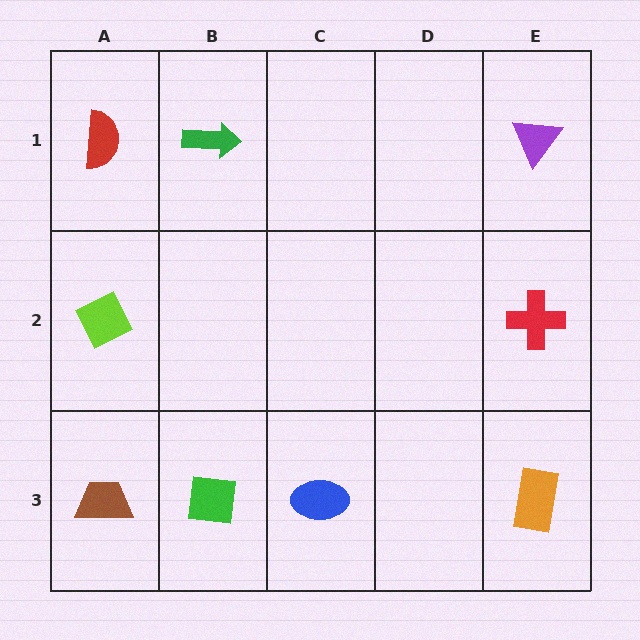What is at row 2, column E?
A red cross.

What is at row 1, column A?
A red semicircle.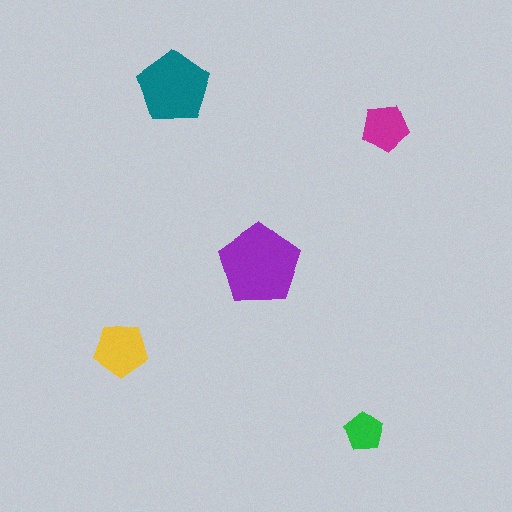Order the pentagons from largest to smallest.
the purple one, the teal one, the yellow one, the magenta one, the green one.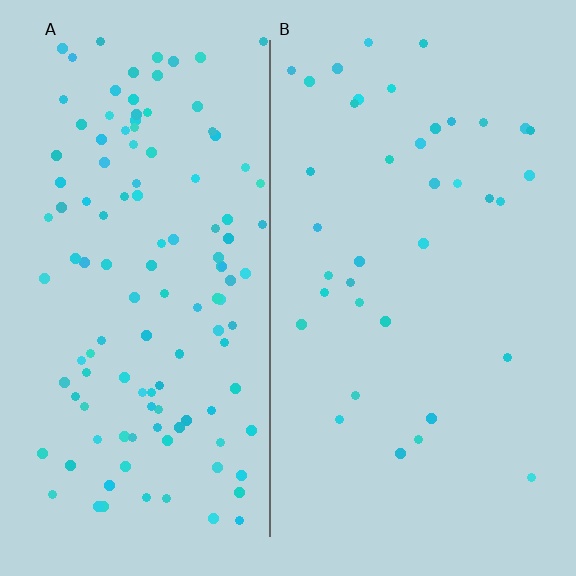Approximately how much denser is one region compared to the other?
Approximately 3.3× — region A over region B.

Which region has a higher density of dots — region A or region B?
A (the left).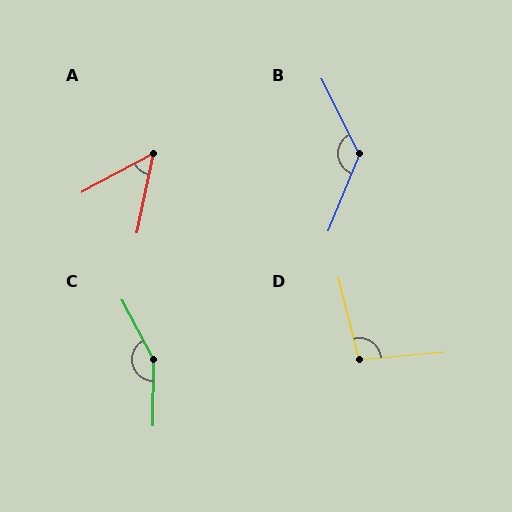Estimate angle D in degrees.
Approximately 99 degrees.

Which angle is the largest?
C, at approximately 152 degrees.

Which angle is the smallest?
A, at approximately 50 degrees.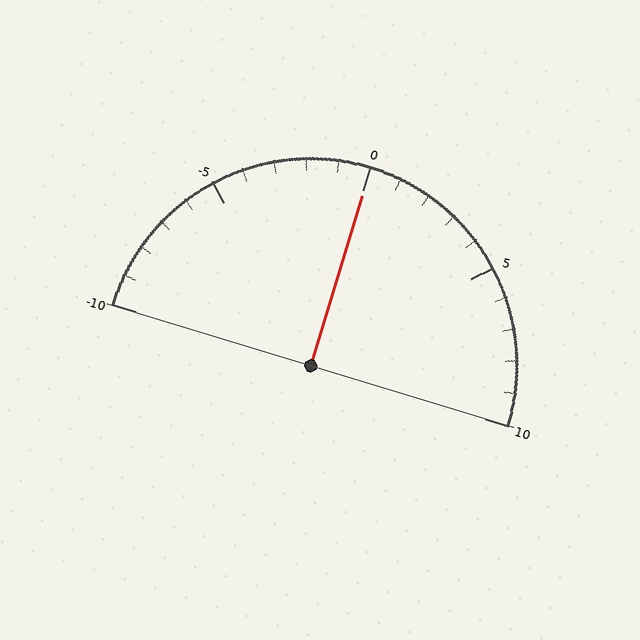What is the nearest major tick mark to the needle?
The nearest major tick mark is 0.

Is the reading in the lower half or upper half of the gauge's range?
The reading is in the upper half of the range (-10 to 10).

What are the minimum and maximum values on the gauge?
The gauge ranges from -10 to 10.